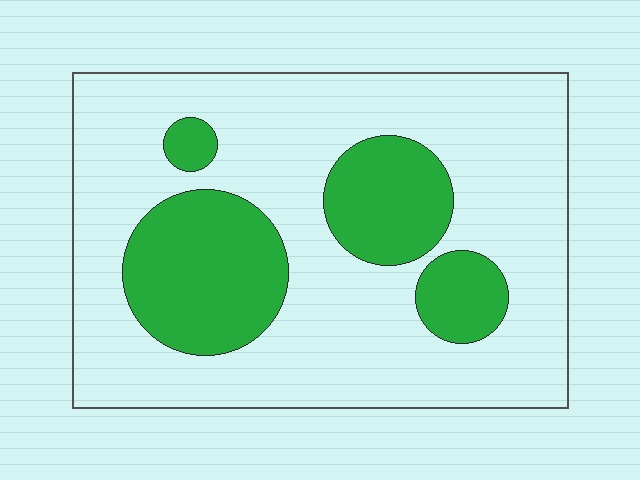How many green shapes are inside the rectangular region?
4.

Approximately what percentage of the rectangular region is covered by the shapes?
Approximately 25%.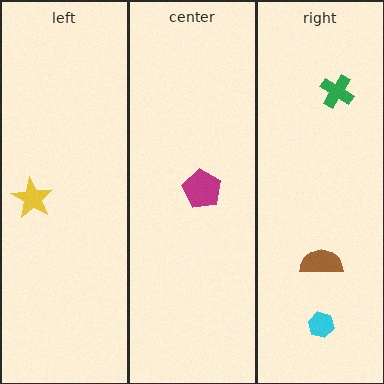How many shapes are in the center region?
1.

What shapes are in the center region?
The magenta pentagon.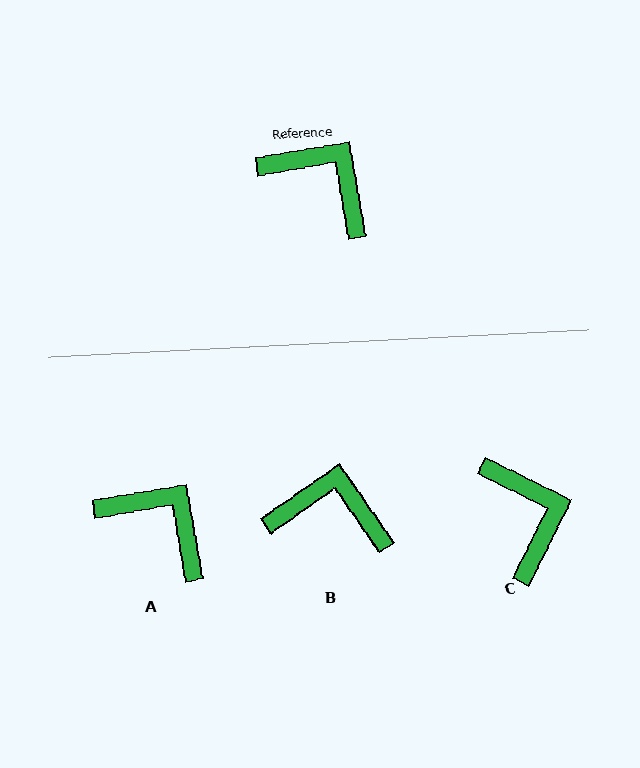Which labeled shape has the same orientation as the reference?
A.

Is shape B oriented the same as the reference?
No, it is off by about 25 degrees.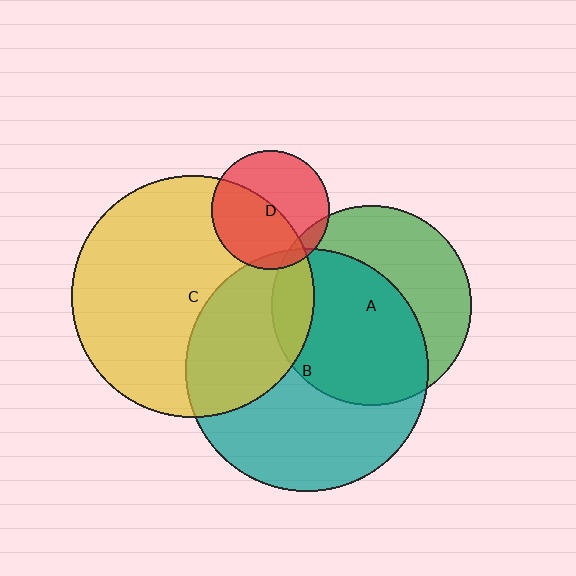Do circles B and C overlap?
Yes.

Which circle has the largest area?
Circle B (teal).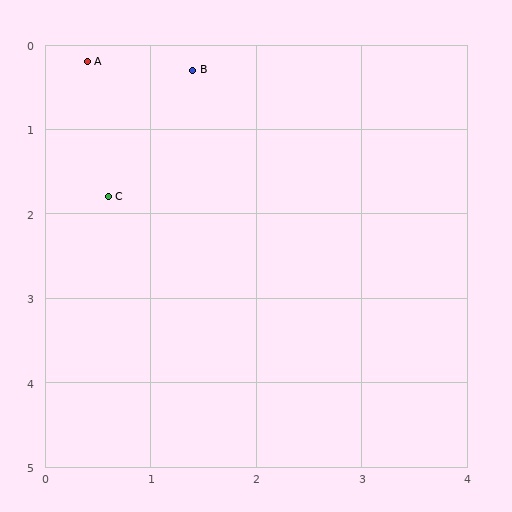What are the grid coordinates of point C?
Point C is at approximately (0.6, 1.8).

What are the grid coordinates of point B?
Point B is at approximately (1.4, 0.3).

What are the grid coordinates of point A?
Point A is at approximately (0.4, 0.2).